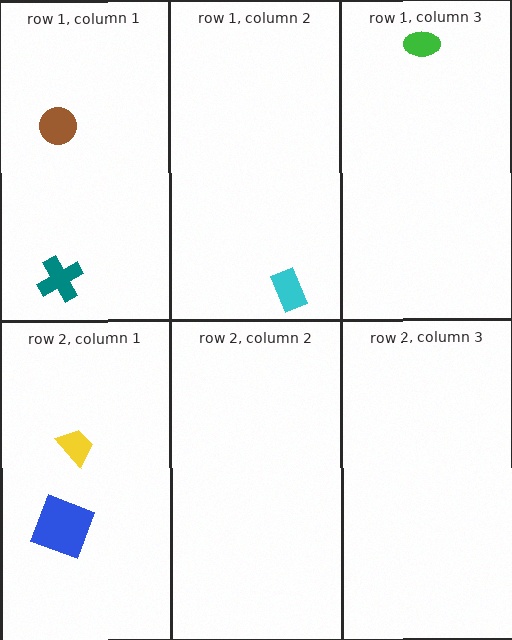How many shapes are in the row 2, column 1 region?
2.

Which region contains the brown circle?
The row 1, column 1 region.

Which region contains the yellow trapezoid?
The row 2, column 1 region.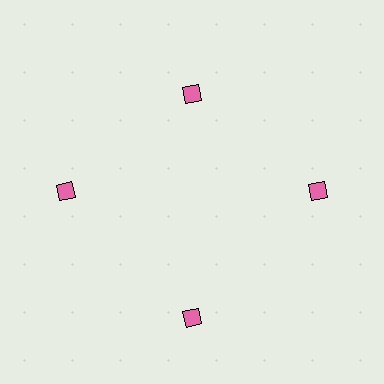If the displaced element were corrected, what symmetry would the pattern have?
It would have 4-fold rotational symmetry — the pattern would map onto itself every 90 degrees.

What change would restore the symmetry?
The symmetry would be restored by moving it outward, back onto the ring so that all 4 diamonds sit at equal angles and equal distance from the center.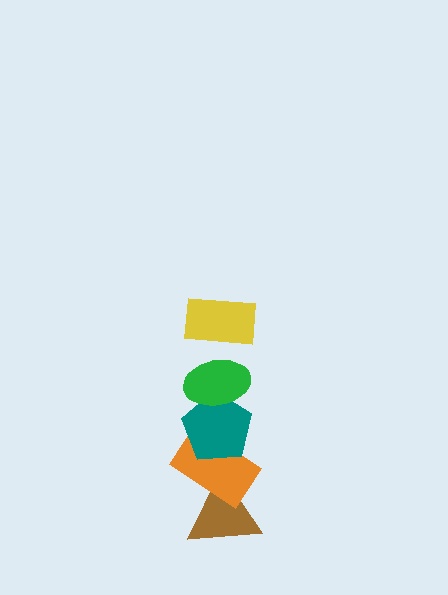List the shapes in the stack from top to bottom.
From top to bottom: the yellow rectangle, the green ellipse, the teal pentagon, the orange rectangle, the brown triangle.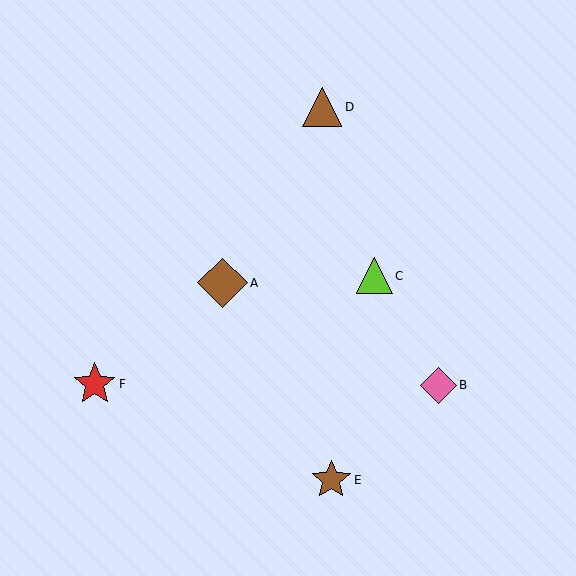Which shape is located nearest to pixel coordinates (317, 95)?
The brown triangle (labeled D) at (322, 107) is nearest to that location.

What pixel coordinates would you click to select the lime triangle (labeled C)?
Click at (375, 276) to select the lime triangle C.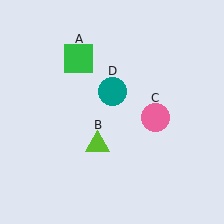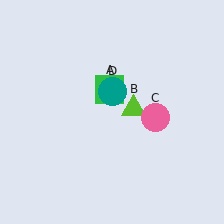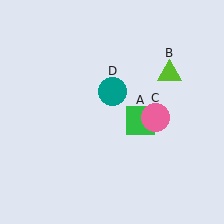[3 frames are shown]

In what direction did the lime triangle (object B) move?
The lime triangle (object B) moved up and to the right.